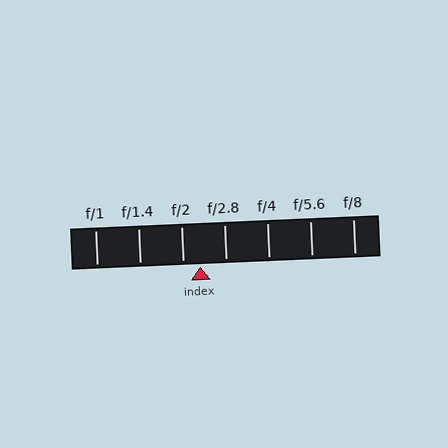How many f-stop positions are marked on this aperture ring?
There are 7 f-stop positions marked.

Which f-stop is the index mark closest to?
The index mark is closest to f/2.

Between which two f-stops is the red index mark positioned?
The index mark is between f/2 and f/2.8.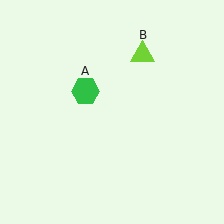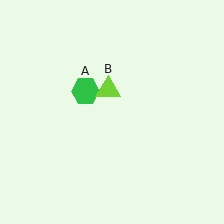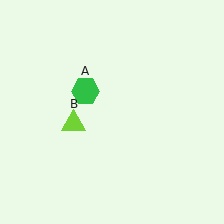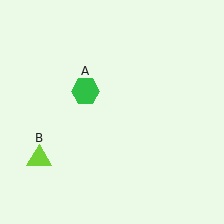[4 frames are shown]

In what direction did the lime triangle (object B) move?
The lime triangle (object B) moved down and to the left.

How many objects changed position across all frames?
1 object changed position: lime triangle (object B).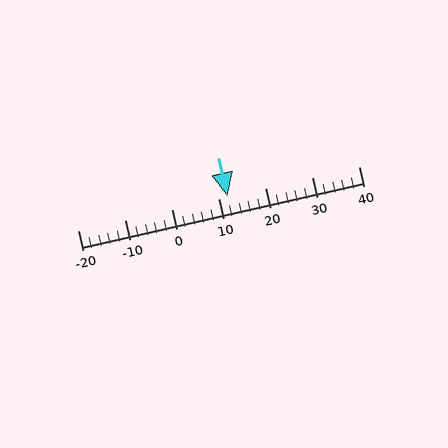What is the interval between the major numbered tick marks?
The major tick marks are spaced 10 units apart.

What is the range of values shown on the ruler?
The ruler shows values from -20 to 40.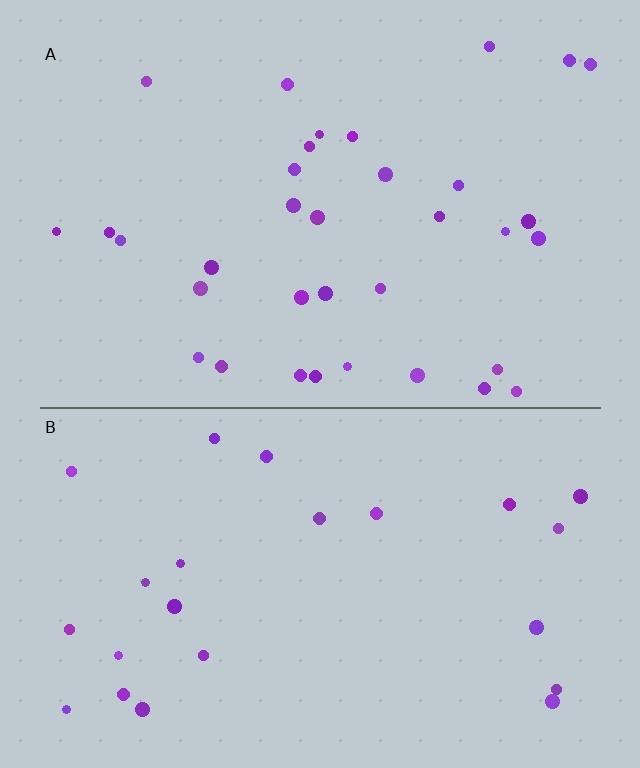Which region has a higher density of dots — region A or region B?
A (the top).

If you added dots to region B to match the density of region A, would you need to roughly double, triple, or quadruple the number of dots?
Approximately double.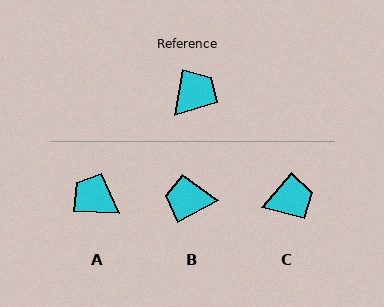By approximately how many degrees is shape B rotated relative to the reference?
Approximately 128 degrees counter-clockwise.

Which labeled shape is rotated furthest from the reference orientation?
B, about 128 degrees away.